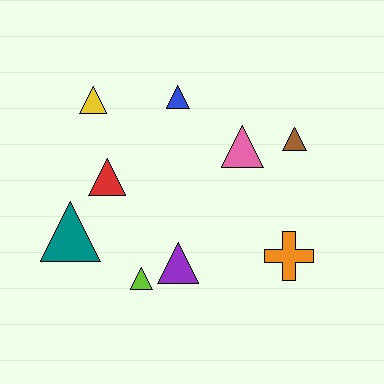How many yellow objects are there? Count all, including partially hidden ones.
There is 1 yellow object.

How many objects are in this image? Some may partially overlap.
There are 9 objects.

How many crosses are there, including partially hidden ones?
There is 1 cross.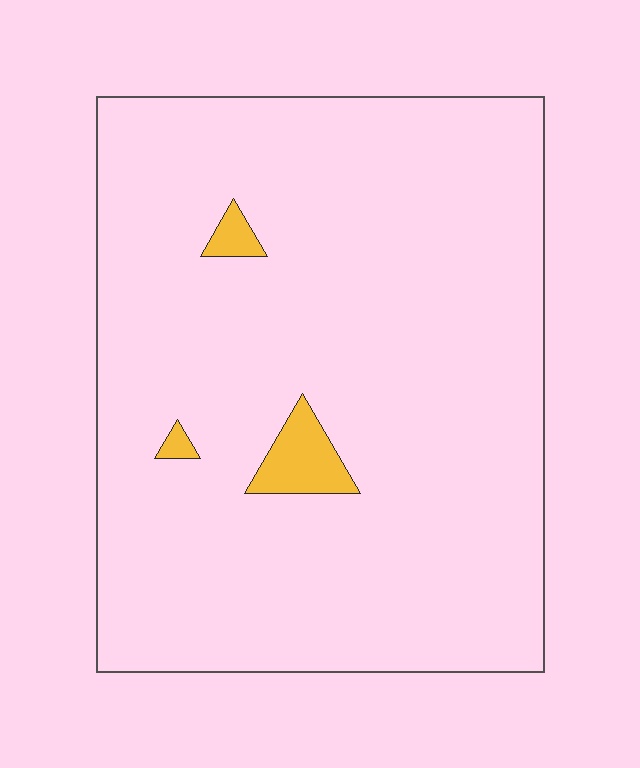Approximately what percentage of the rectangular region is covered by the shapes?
Approximately 5%.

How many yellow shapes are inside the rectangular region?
3.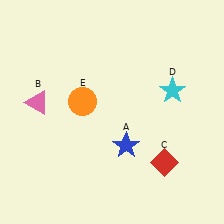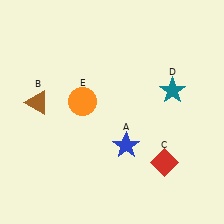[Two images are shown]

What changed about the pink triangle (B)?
In Image 1, B is pink. In Image 2, it changed to brown.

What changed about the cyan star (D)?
In Image 1, D is cyan. In Image 2, it changed to teal.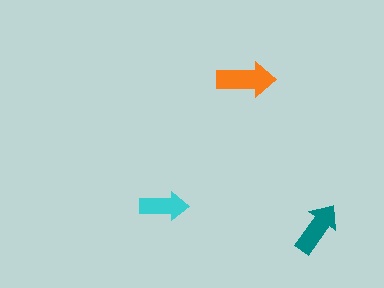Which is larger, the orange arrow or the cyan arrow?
The orange one.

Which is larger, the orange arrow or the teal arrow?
The orange one.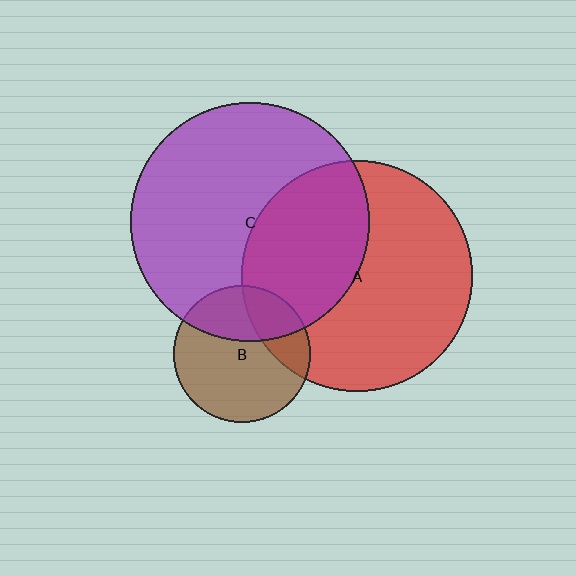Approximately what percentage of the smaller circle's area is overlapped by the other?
Approximately 40%.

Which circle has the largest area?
Circle C (purple).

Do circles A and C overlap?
Yes.